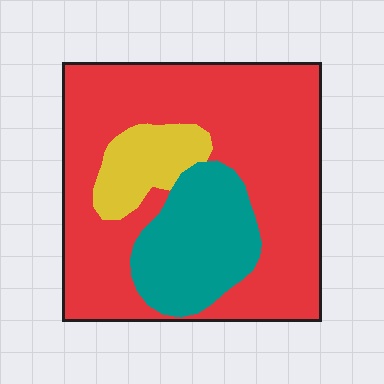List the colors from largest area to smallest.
From largest to smallest: red, teal, yellow.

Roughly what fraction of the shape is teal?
Teal covers around 20% of the shape.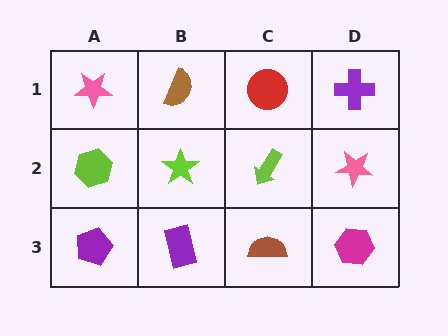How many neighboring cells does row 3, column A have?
2.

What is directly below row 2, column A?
A purple pentagon.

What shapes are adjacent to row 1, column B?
A lime star (row 2, column B), a pink star (row 1, column A), a red circle (row 1, column C).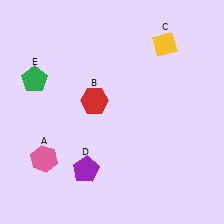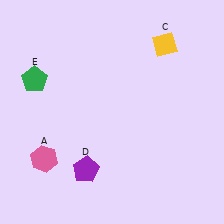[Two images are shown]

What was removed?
The red hexagon (B) was removed in Image 2.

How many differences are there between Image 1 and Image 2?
There is 1 difference between the two images.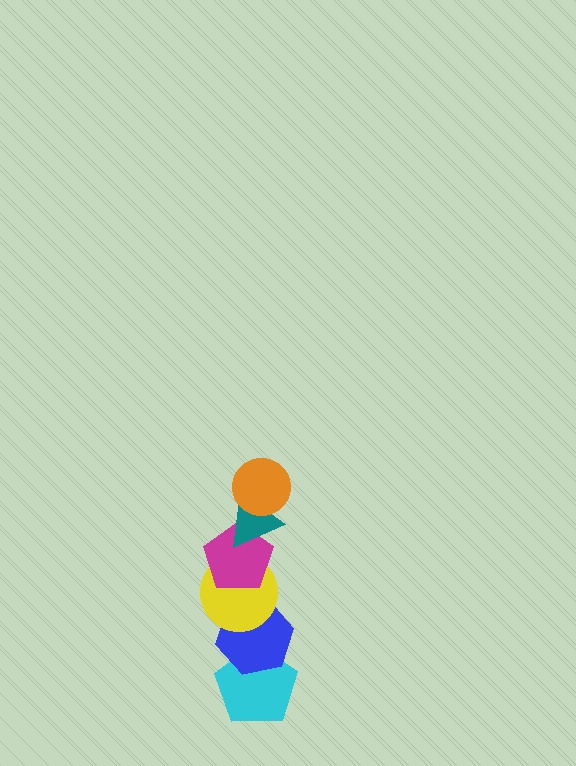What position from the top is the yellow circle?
The yellow circle is 4th from the top.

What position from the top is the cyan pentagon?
The cyan pentagon is 6th from the top.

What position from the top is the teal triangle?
The teal triangle is 2nd from the top.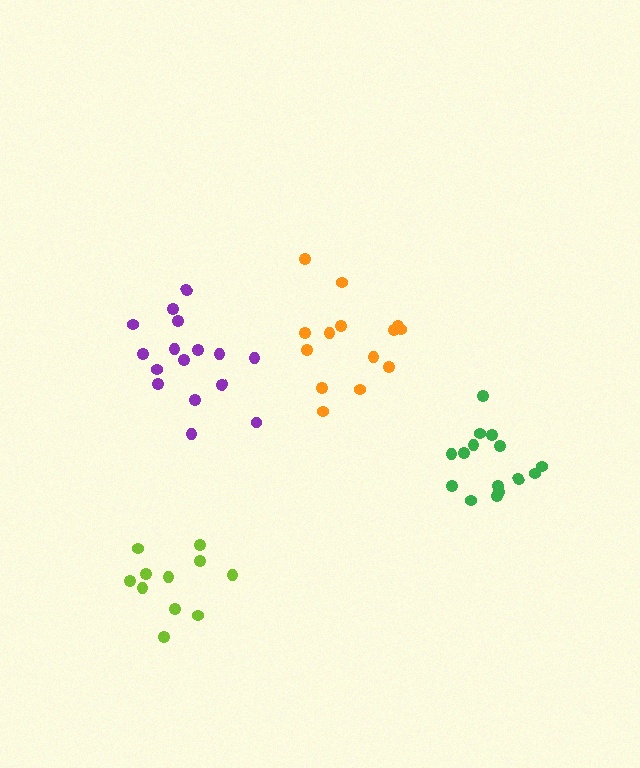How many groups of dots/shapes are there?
There are 4 groups.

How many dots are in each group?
Group 1: 14 dots, Group 2: 16 dots, Group 3: 11 dots, Group 4: 15 dots (56 total).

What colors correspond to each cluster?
The clusters are colored: orange, purple, lime, green.